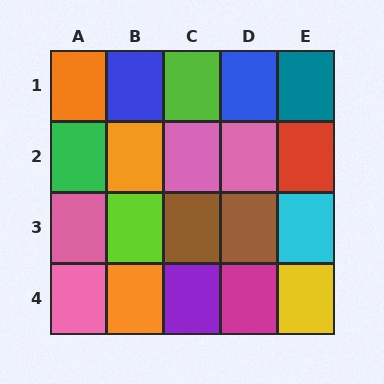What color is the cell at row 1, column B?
Blue.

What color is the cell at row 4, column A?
Pink.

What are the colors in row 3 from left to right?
Pink, lime, brown, brown, cyan.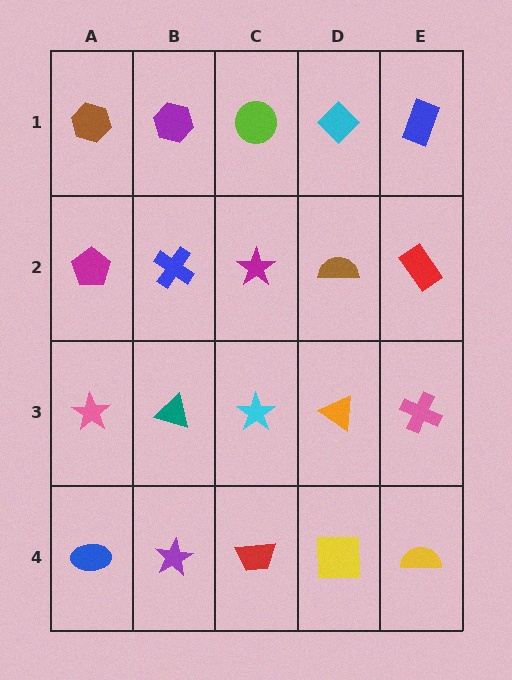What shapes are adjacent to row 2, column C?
A lime circle (row 1, column C), a cyan star (row 3, column C), a blue cross (row 2, column B), a brown semicircle (row 2, column D).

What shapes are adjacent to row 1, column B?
A blue cross (row 2, column B), a brown hexagon (row 1, column A), a lime circle (row 1, column C).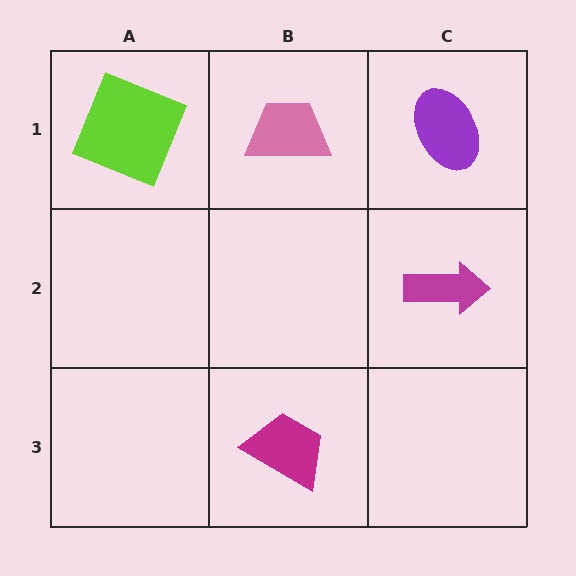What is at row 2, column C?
A magenta arrow.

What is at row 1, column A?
A lime square.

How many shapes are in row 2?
1 shape.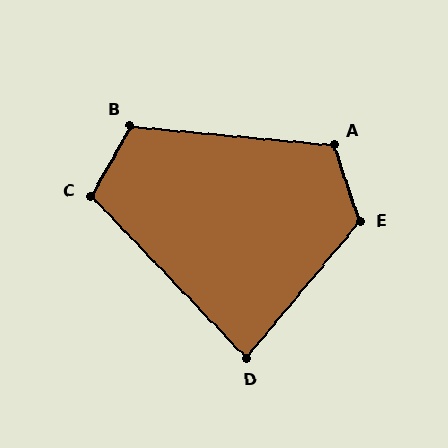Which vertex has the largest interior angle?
E, at approximately 122 degrees.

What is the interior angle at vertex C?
Approximately 107 degrees (obtuse).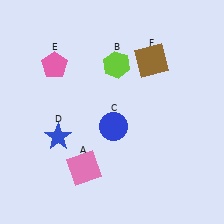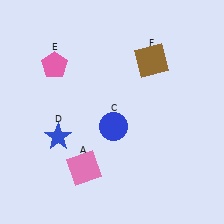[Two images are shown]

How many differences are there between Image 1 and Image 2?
There is 1 difference between the two images.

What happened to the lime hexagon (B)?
The lime hexagon (B) was removed in Image 2. It was in the top-right area of Image 1.